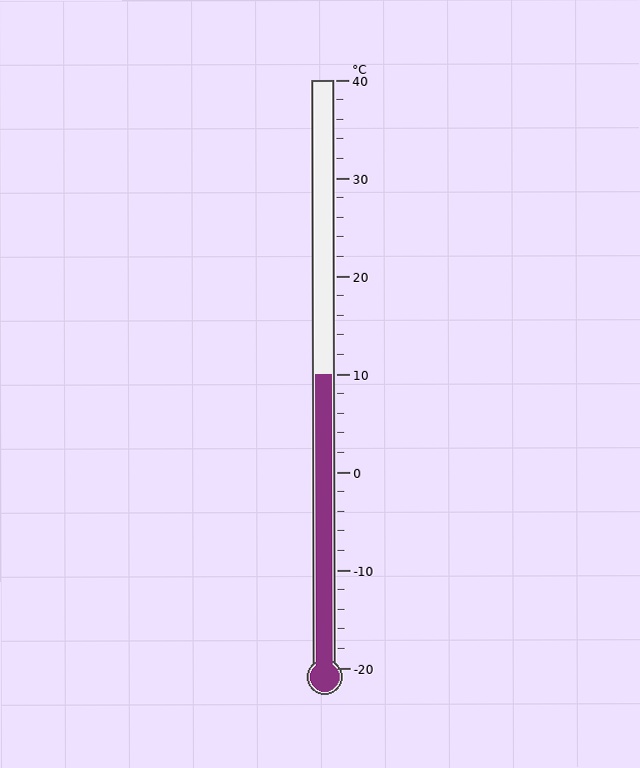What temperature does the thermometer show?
The thermometer shows approximately 10°C.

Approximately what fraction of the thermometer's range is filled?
The thermometer is filled to approximately 50% of its range.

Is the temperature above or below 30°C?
The temperature is below 30°C.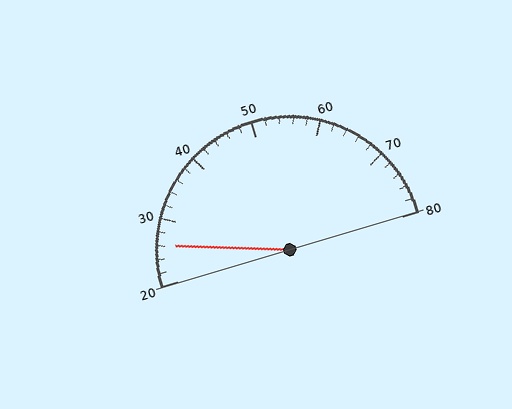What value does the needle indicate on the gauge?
The needle indicates approximately 26.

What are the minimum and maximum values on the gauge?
The gauge ranges from 20 to 80.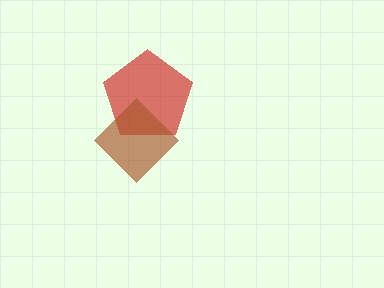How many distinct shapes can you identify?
There are 2 distinct shapes: a red pentagon, a brown diamond.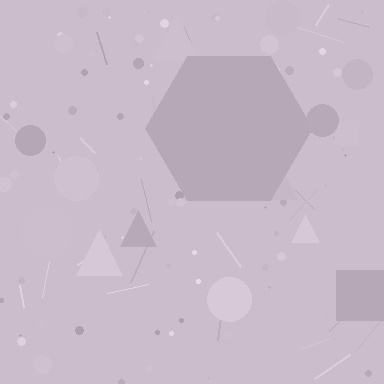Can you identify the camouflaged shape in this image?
The camouflaged shape is a hexagon.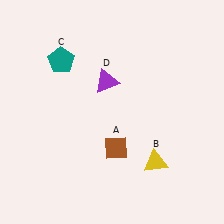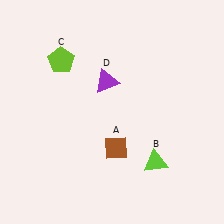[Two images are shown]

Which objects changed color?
B changed from yellow to lime. C changed from teal to lime.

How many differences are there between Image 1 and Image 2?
There are 2 differences between the two images.